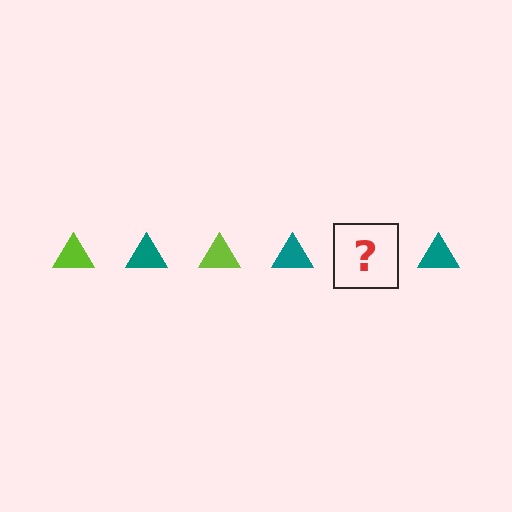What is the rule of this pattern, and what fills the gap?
The rule is that the pattern cycles through lime, teal triangles. The gap should be filled with a lime triangle.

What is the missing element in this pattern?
The missing element is a lime triangle.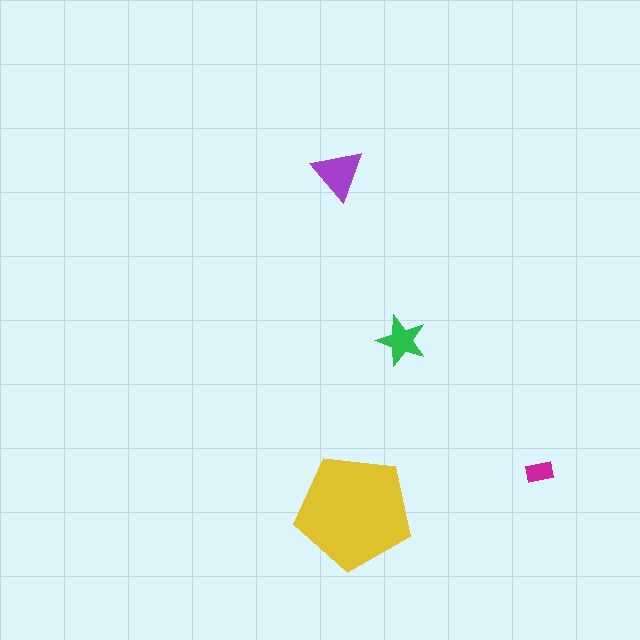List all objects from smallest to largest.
The magenta rectangle, the green star, the purple triangle, the yellow pentagon.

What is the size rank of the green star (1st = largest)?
3rd.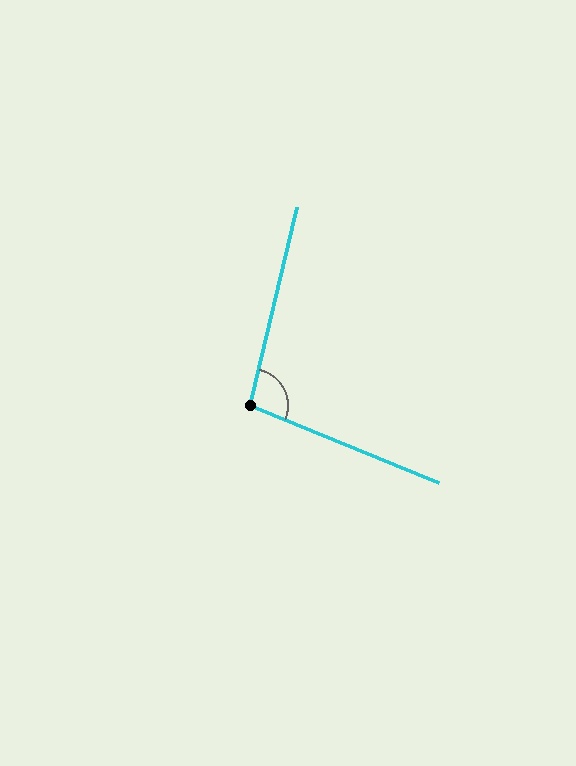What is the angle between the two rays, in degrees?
Approximately 99 degrees.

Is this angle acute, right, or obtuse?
It is obtuse.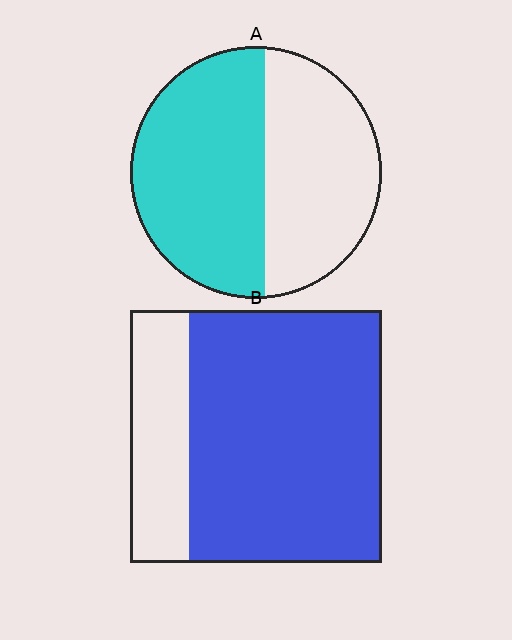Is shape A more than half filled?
Yes.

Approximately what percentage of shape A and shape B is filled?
A is approximately 55% and B is approximately 75%.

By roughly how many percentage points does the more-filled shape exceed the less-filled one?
By roughly 20 percentage points (B over A).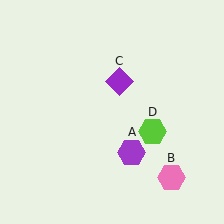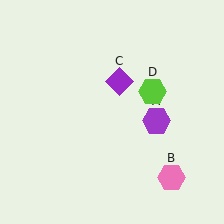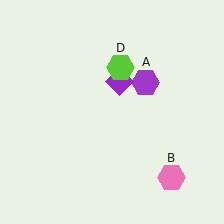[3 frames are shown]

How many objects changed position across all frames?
2 objects changed position: purple hexagon (object A), lime hexagon (object D).